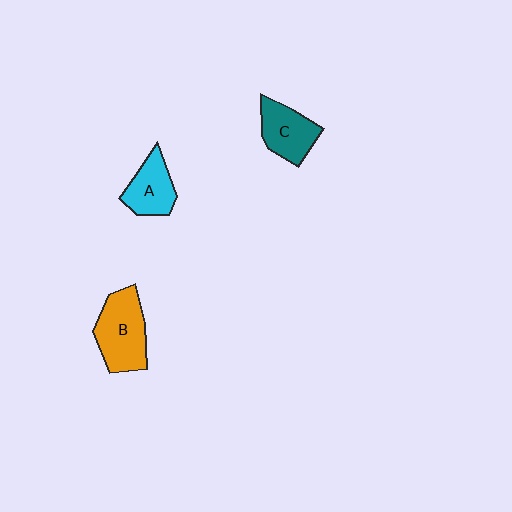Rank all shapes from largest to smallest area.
From largest to smallest: B (orange), C (teal), A (cyan).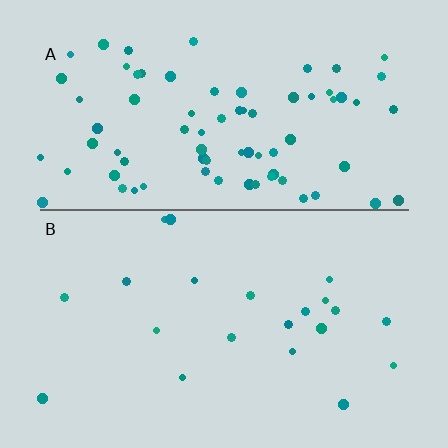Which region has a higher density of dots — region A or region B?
A (the top).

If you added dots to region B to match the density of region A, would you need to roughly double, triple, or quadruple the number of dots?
Approximately quadruple.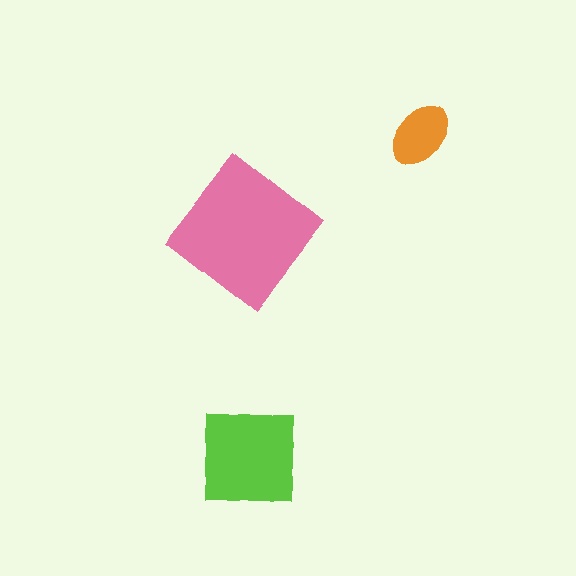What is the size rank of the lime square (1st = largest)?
2nd.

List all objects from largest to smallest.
The pink diamond, the lime square, the orange ellipse.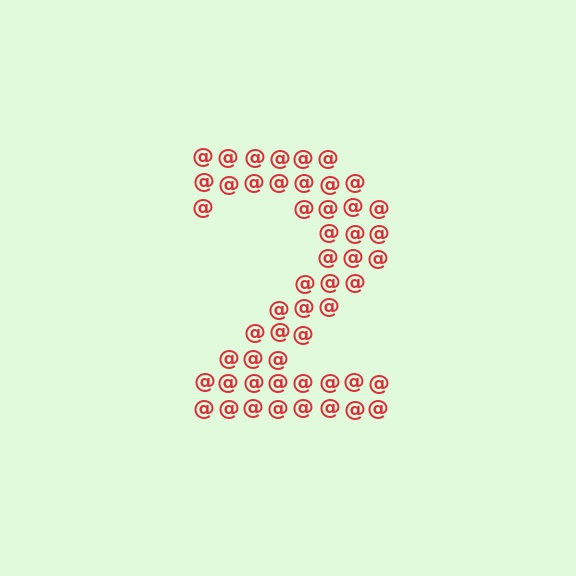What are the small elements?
The small elements are at signs.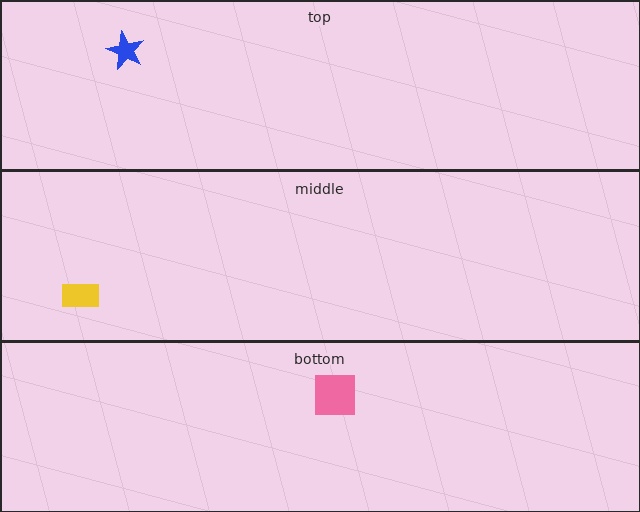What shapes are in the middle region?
The yellow rectangle.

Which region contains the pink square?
The bottom region.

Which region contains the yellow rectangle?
The middle region.